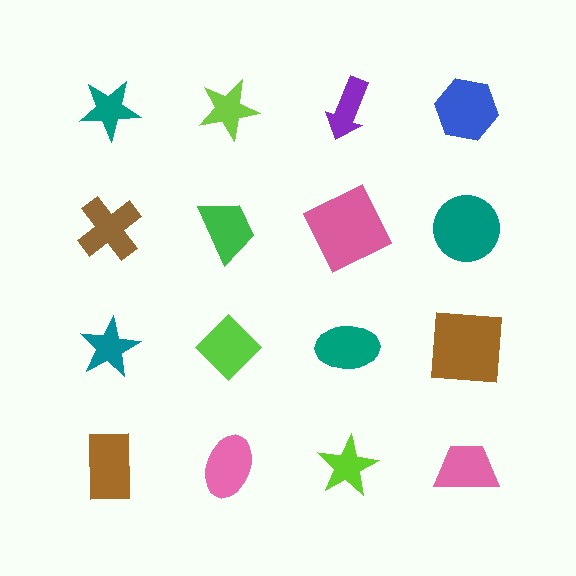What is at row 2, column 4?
A teal circle.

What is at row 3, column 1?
A teal star.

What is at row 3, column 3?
A teal ellipse.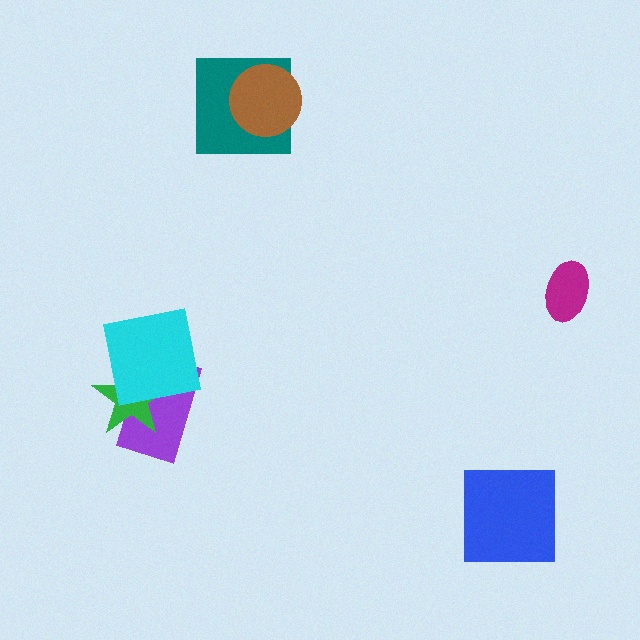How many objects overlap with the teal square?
1 object overlaps with the teal square.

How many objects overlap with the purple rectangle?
2 objects overlap with the purple rectangle.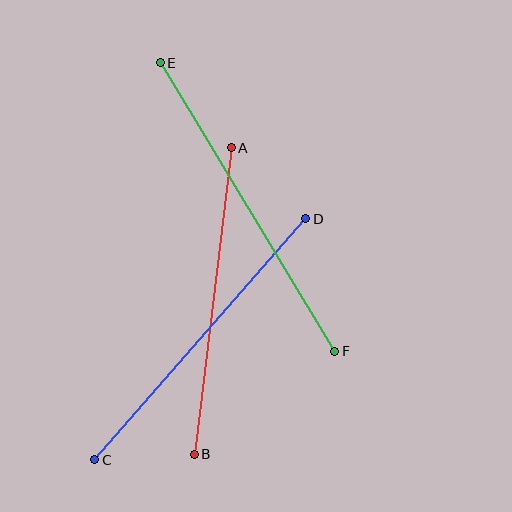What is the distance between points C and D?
The distance is approximately 321 pixels.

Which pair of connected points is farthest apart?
Points E and F are farthest apart.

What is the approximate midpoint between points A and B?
The midpoint is at approximately (213, 301) pixels.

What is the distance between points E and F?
The distance is approximately 337 pixels.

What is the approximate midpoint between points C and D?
The midpoint is at approximately (200, 339) pixels.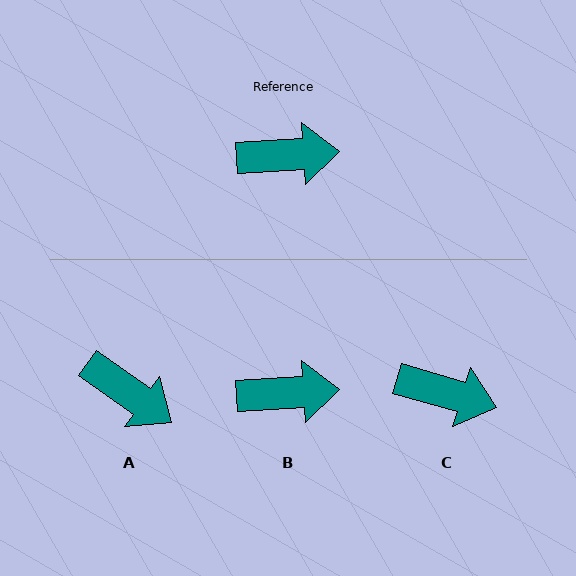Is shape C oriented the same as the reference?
No, it is off by about 20 degrees.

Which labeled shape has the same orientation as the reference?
B.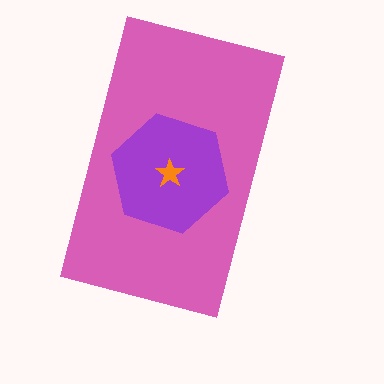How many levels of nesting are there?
3.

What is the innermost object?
The orange star.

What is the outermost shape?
The pink rectangle.